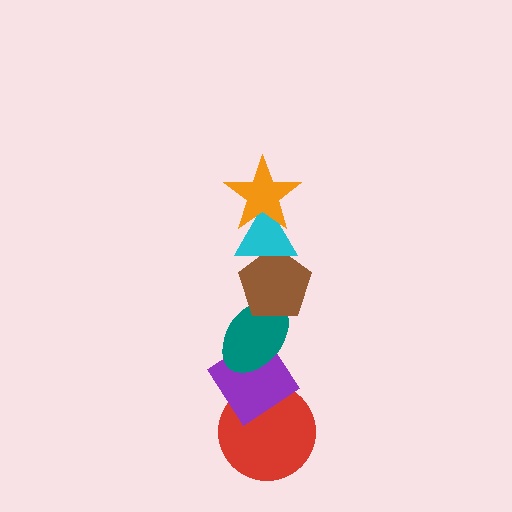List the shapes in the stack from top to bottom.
From top to bottom: the orange star, the cyan triangle, the brown pentagon, the teal ellipse, the purple diamond, the red circle.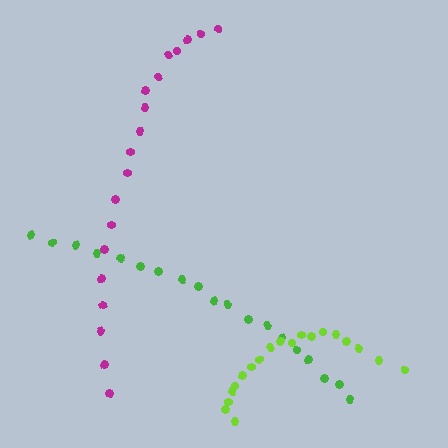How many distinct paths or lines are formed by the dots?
There are 3 distinct paths.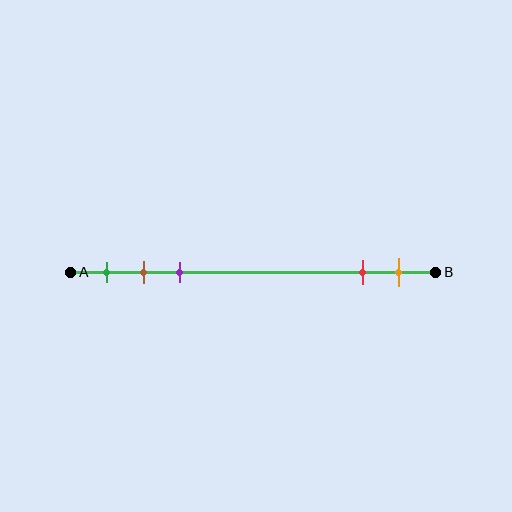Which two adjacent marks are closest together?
The brown and purple marks are the closest adjacent pair.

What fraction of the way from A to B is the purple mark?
The purple mark is approximately 30% (0.3) of the way from A to B.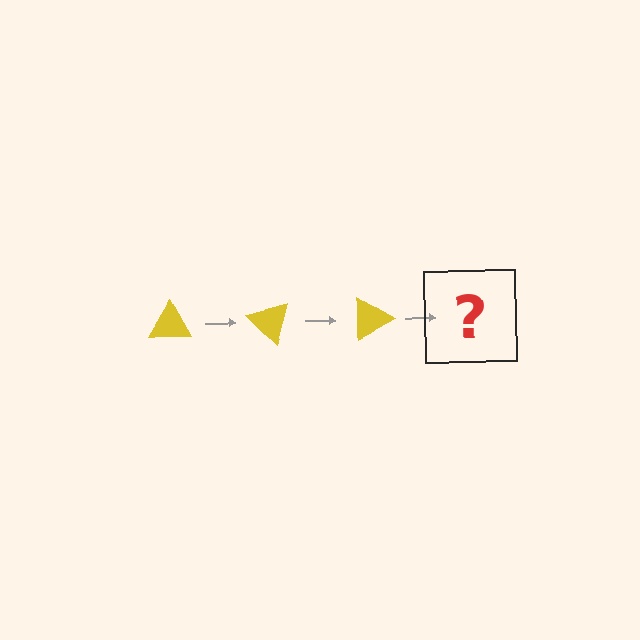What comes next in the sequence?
The next element should be a yellow triangle rotated 135 degrees.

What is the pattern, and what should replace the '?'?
The pattern is that the triangle rotates 45 degrees each step. The '?' should be a yellow triangle rotated 135 degrees.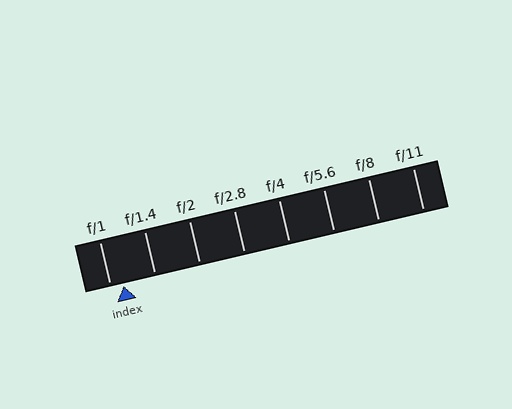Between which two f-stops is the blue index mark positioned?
The index mark is between f/1 and f/1.4.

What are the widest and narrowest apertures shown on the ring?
The widest aperture shown is f/1 and the narrowest is f/11.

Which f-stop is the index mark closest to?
The index mark is closest to f/1.